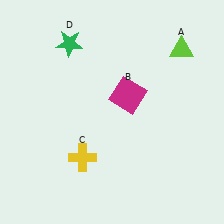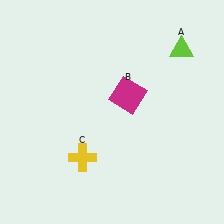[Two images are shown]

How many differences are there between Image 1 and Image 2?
There is 1 difference between the two images.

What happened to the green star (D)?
The green star (D) was removed in Image 2. It was in the top-left area of Image 1.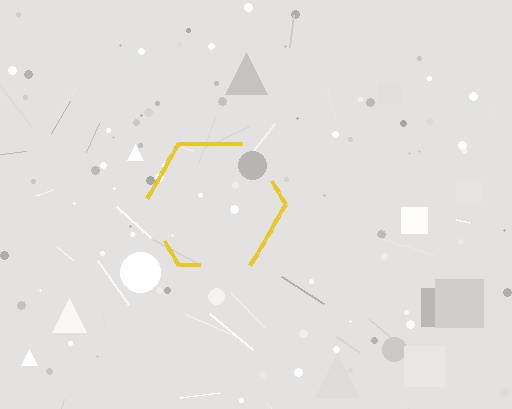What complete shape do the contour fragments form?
The contour fragments form a hexagon.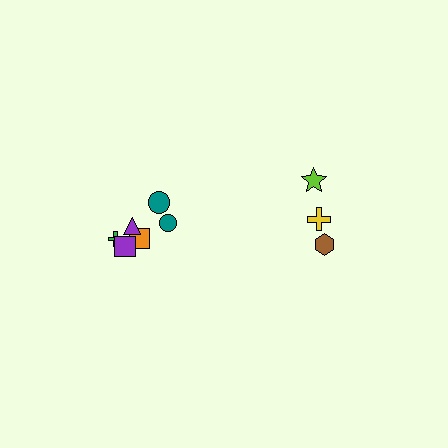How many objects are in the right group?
There are 3 objects.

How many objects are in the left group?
There are 6 objects.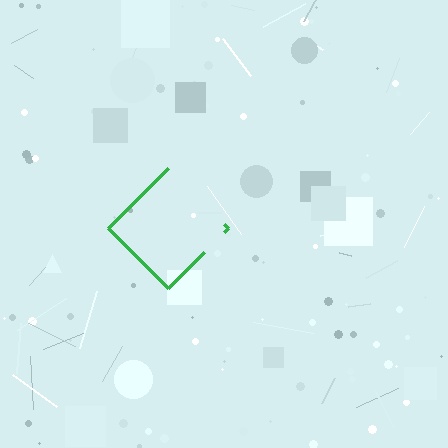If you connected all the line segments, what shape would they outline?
They would outline a diamond.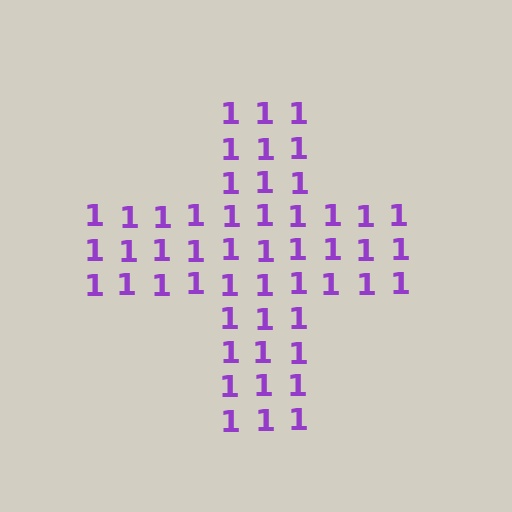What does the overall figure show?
The overall figure shows a cross.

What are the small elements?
The small elements are digit 1's.